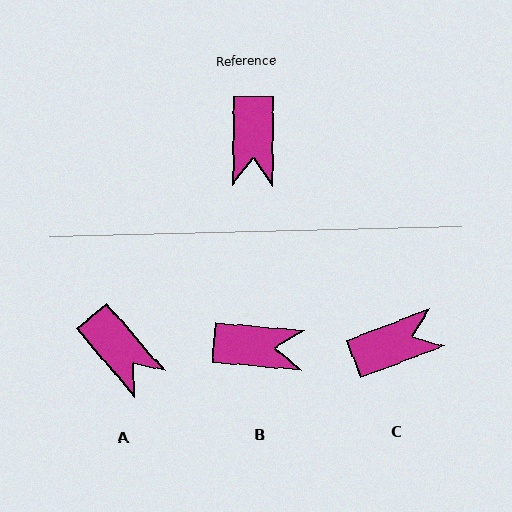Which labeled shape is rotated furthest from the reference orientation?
C, about 112 degrees away.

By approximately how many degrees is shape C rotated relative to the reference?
Approximately 112 degrees counter-clockwise.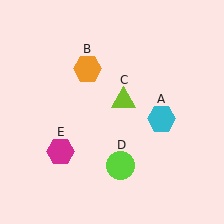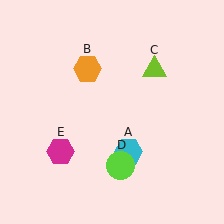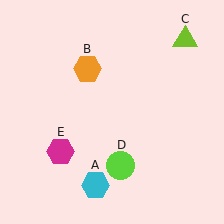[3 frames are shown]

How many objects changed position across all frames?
2 objects changed position: cyan hexagon (object A), lime triangle (object C).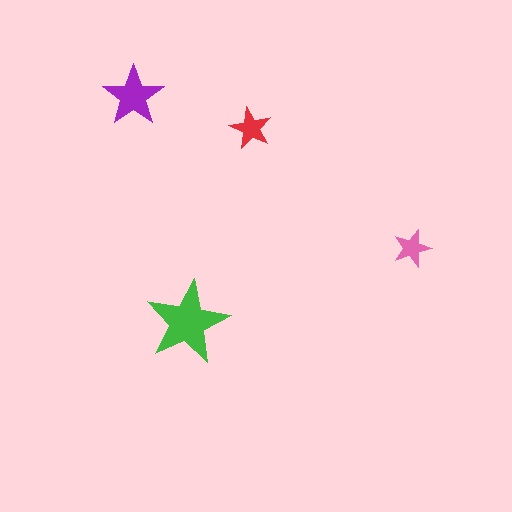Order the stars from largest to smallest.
the green one, the purple one, the red one, the pink one.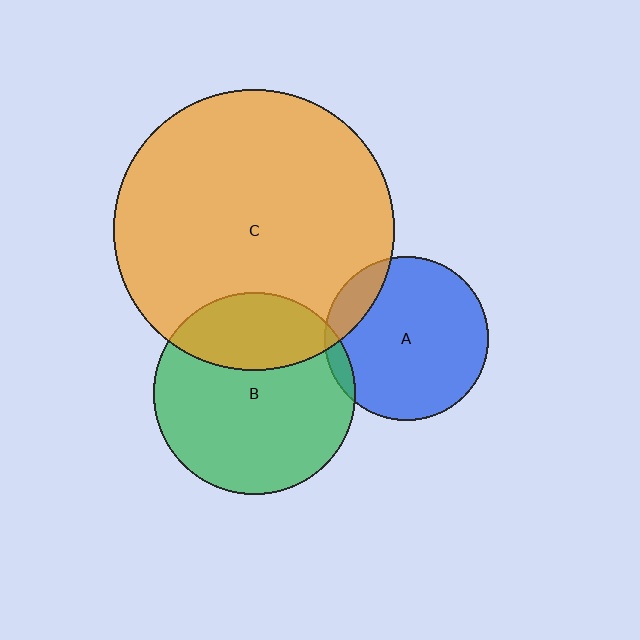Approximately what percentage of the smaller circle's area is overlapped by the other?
Approximately 30%.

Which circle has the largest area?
Circle C (orange).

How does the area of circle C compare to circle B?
Approximately 1.9 times.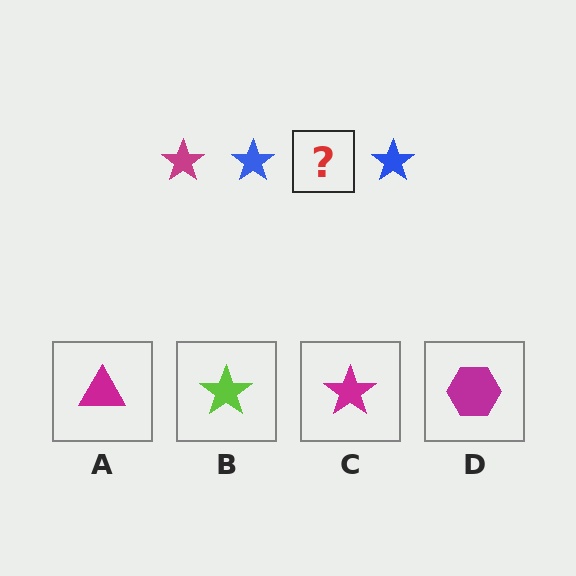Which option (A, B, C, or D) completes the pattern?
C.